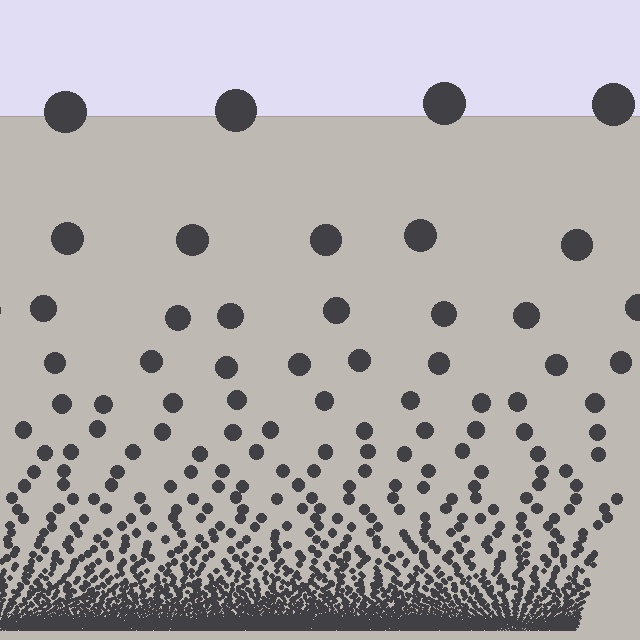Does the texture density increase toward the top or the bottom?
Density increases toward the bottom.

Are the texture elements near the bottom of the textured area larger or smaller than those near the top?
Smaller. The gradient is inverted — elements near the bottom are smaller and denser.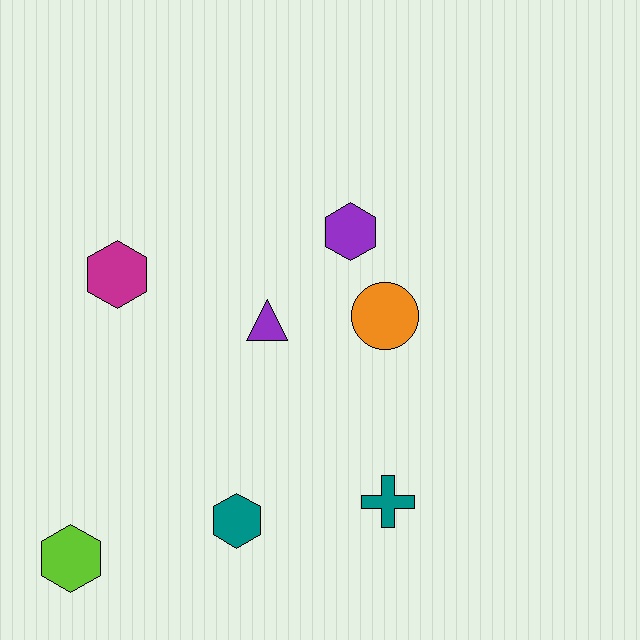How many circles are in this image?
There is 1 circle.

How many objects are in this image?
There are 7 objects.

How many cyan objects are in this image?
There are no cyan objects.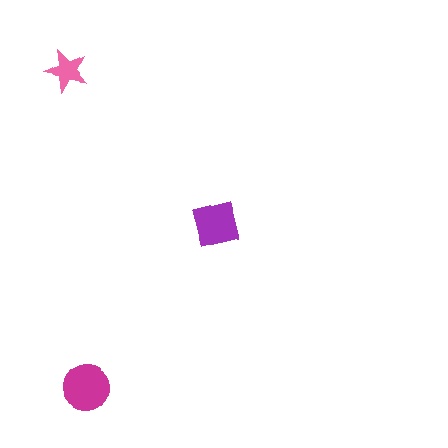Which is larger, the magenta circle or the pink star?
The magenta circle.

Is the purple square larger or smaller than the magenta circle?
Smaller.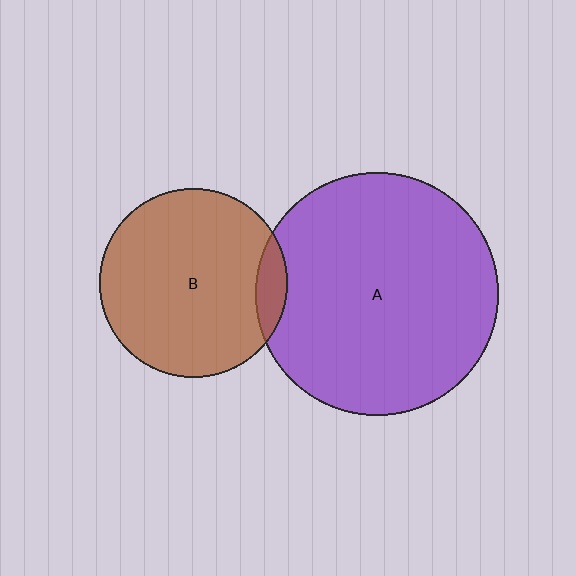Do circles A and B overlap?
Yes.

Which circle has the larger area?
Circle A (purple).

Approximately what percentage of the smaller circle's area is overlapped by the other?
Approximately 10%.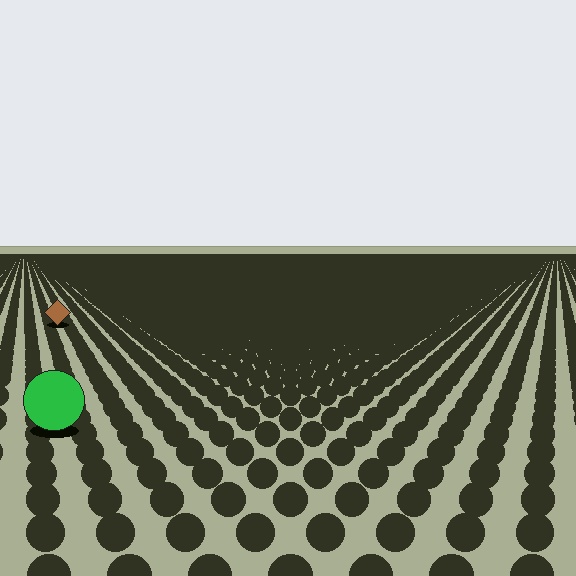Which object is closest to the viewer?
The green circle is closest. The texture marks near it are larger and more spread out.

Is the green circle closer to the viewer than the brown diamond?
Yes. The green circle is closer — you can tell from the texture gradient: the ground texture is coarser near it.